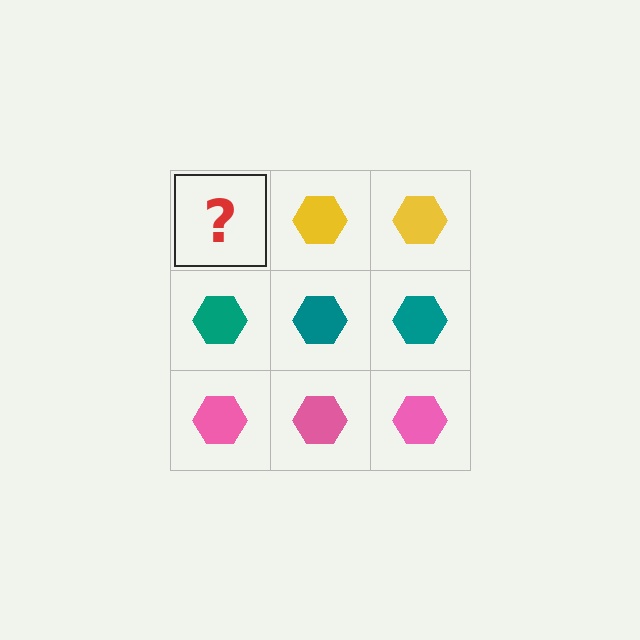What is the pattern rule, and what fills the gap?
The rule is that each row has a consistent color. The gap should be filled with a yellow hexagon.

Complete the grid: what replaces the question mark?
The question mark should be replaced with a yellow hexagon.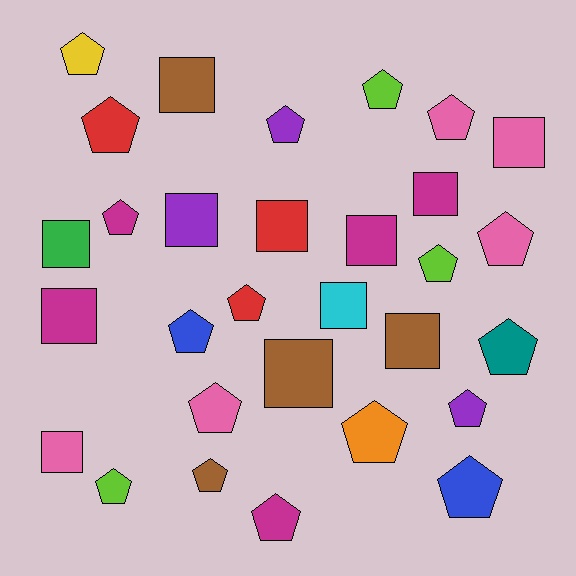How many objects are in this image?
There are 30 objects.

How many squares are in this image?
There are 12 squares.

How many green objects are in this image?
There is 1 green object.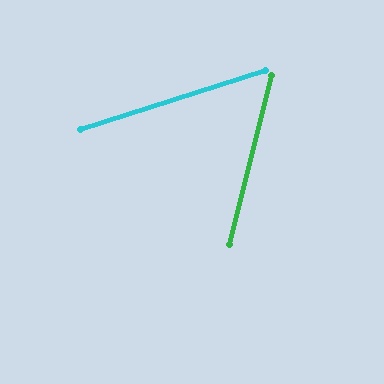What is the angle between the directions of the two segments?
Approximately 58 degrees.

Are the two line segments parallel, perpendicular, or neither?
Neither parallel nor perpendicular — they differ by about 58°.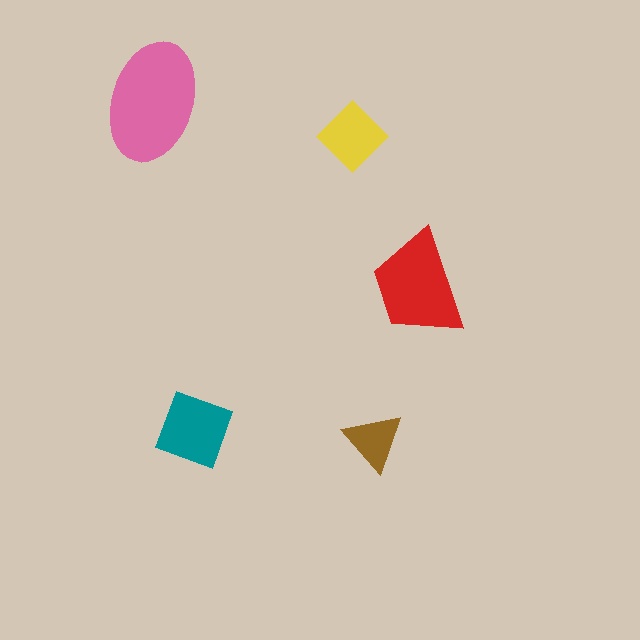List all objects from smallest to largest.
The brown triangle, the yellow diamond, the teal square, the red trapezoid, the pink ellipse.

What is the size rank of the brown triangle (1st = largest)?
5th.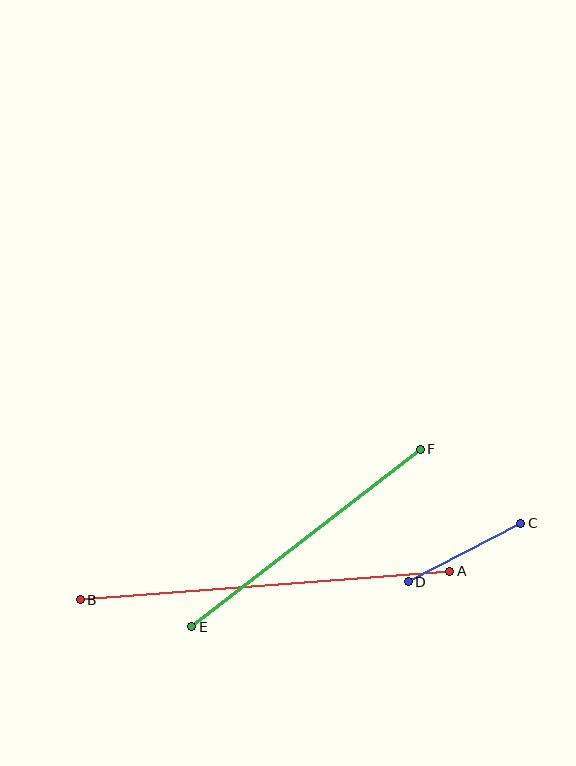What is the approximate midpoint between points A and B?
The midpoint is at approximately (265, 586) pixels.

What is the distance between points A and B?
The distance is approximately 370 pixels.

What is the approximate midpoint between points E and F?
The midpoint is at approximately (306, 538) pixels.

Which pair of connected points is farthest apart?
Points A and B are farthest apart.